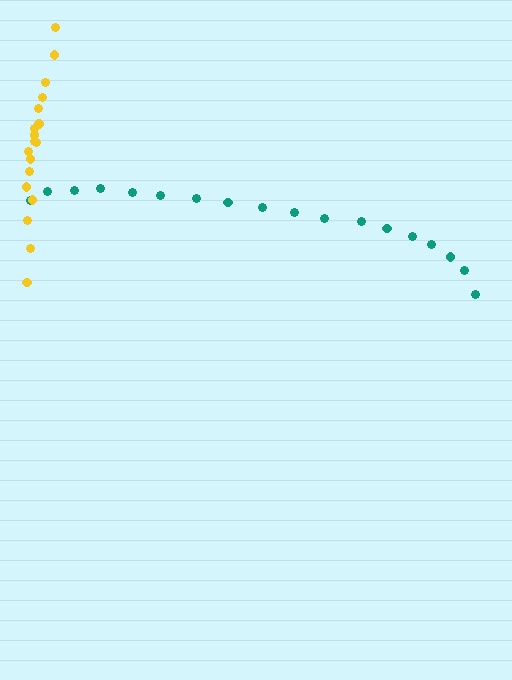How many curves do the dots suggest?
There are 2 distinct paths.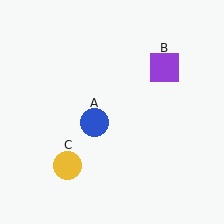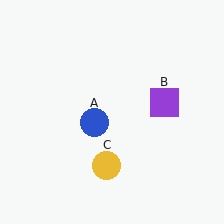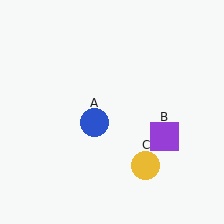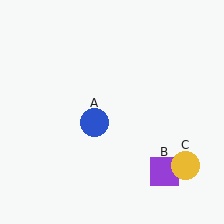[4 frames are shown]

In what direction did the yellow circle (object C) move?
The yellow circle (object C) moved right.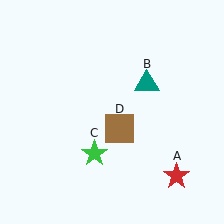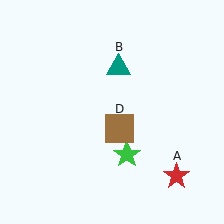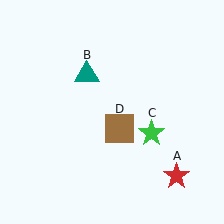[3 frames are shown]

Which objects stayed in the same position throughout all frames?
Red star (object A) and brown square (object D) remained stationary.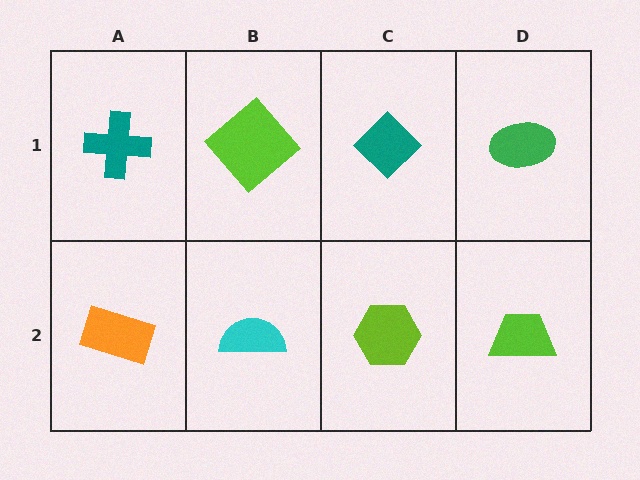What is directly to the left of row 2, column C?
A cyan semicircle.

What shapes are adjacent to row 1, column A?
An orange rectangle (row 2, column A), a lime diamond (row 1, column B).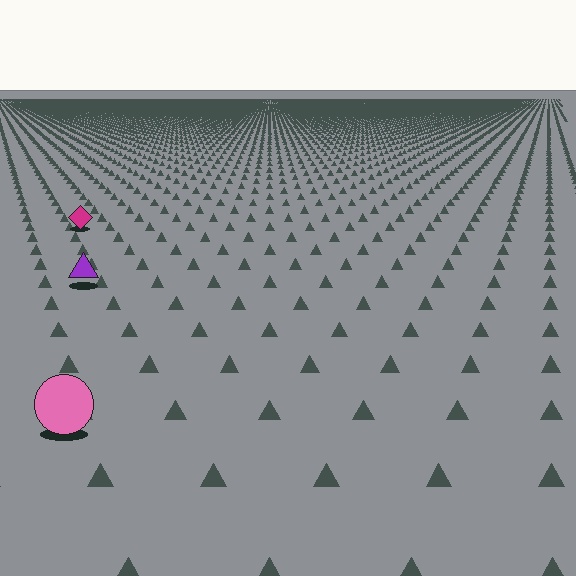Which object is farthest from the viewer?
The magenta diamond is farthest from the viewer. It appears smaller and the ground texture around it is denser.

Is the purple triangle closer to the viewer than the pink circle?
No. The pink circle is closer — you can tell from the texture gradient: the ground texture is coarser near it.